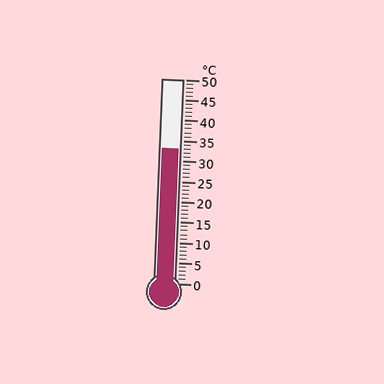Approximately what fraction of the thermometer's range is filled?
The thermometer is filled to approximately 65% of its range.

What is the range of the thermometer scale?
The thermometer scale ranges from 0°C to 50°C.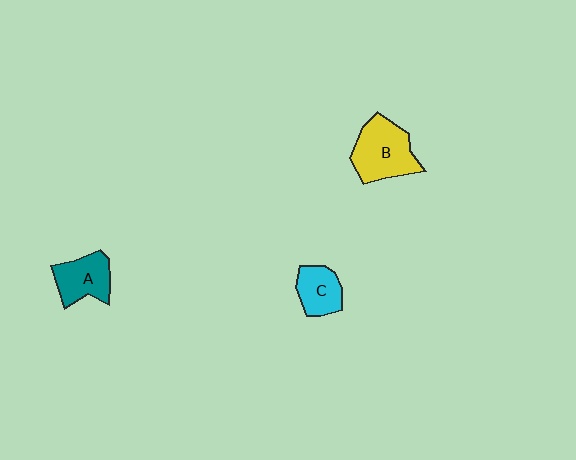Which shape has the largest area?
Shape B (yellow).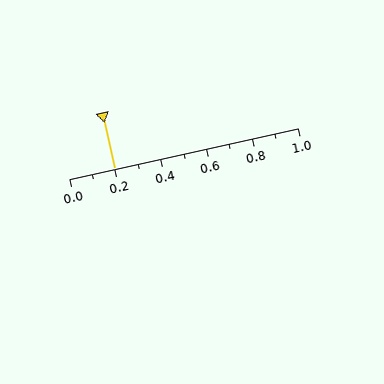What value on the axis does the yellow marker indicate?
The marker indicates approximately 0.2.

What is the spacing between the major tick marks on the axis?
The major ticks are spaced 0.2 apart.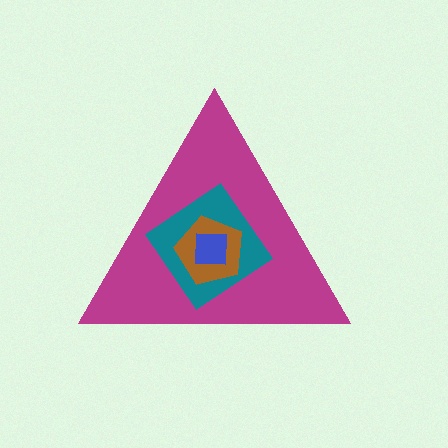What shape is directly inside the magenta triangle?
The teal diamond.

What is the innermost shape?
The blue square.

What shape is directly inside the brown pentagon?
The blue square.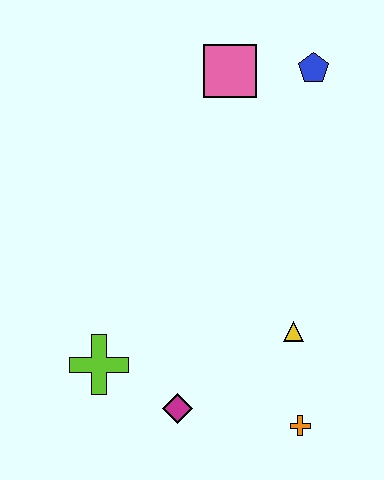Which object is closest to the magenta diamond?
The lime cross is closest to the magenta diamond.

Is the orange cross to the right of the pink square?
Yes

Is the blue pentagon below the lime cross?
No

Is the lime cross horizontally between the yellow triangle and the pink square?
No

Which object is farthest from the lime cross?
The blue pentagon is farthest from the lime cross.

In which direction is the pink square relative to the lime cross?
The pink square is above the lime cross.